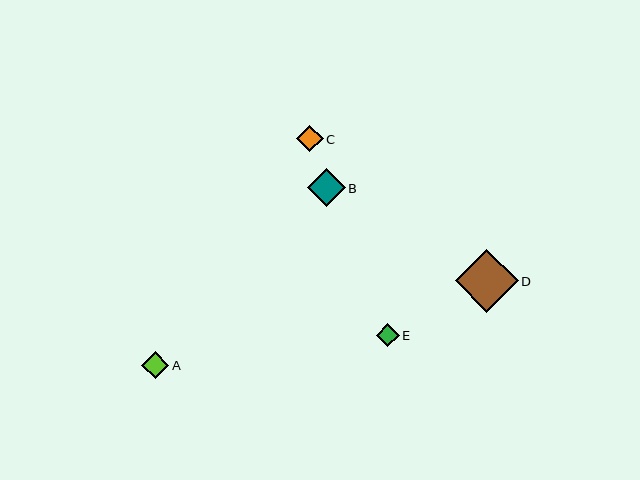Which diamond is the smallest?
Diamond E is the smallest with a size of approximately 23 pixels.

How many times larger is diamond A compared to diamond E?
Diamond A is approximately 1.2 times the size of diamond E.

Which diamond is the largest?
Diamond D is the largest with a size of approximately 63 pixels.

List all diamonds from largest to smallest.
From largest to smallest: D, B, A, C, E.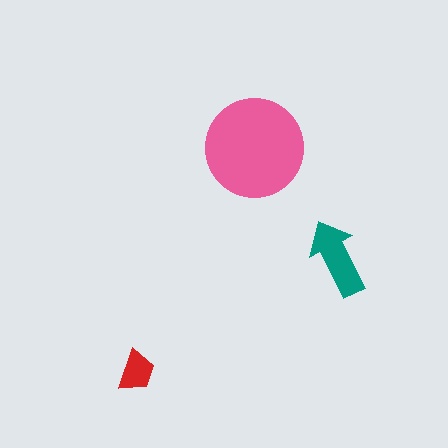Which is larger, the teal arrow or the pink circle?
The pink circle.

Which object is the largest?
The pink circle.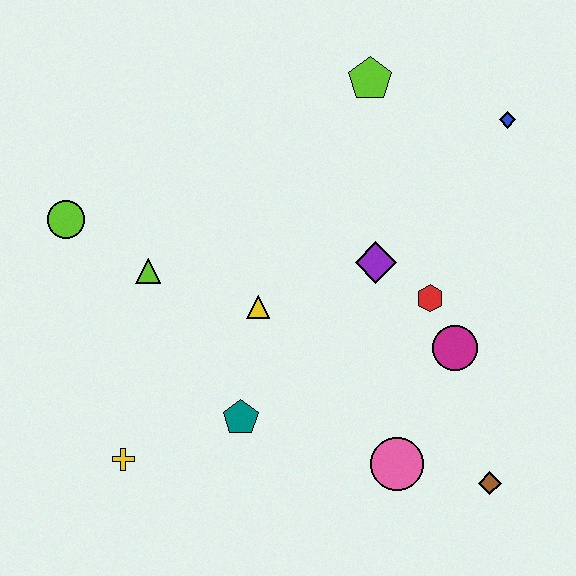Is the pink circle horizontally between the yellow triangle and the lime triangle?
No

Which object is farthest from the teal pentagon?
The blue diamond is farthest from the teal pentagon.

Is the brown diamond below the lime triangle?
Yes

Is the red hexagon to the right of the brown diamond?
No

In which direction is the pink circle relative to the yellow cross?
The pink circle is to the right of the yellow cross.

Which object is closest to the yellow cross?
The teal pentagon is closest to the yellow cross.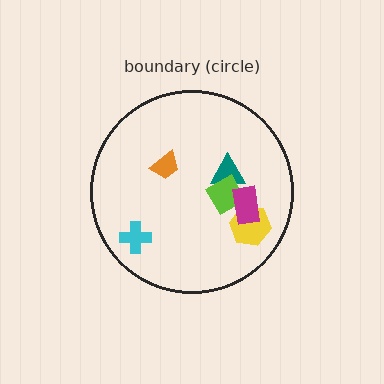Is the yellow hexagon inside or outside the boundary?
Inside.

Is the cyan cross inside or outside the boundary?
Inside.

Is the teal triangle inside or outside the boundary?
Inside.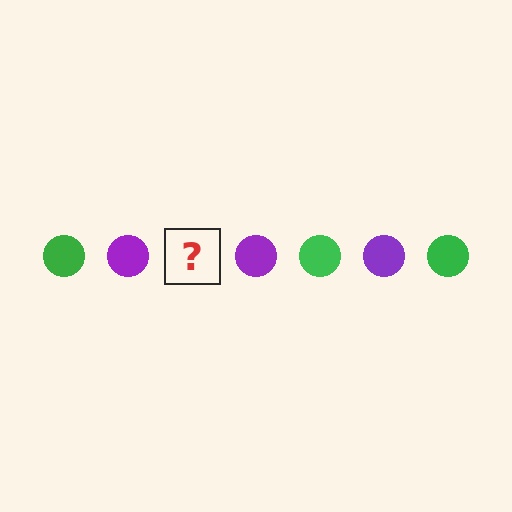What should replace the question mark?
The question mark should be replaced with a green circle.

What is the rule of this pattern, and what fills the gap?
The rule is that the pattern cycles through green, purple circles. The gap should be filled with a green circle.